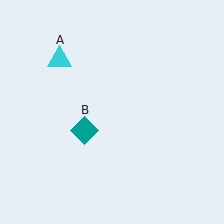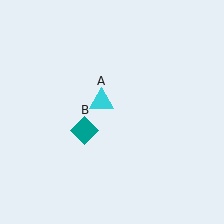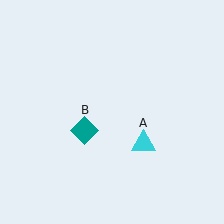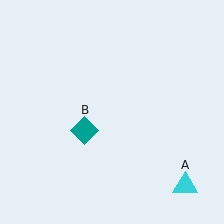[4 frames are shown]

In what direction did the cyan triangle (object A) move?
The cyan triangle (object A) moved down and to the right.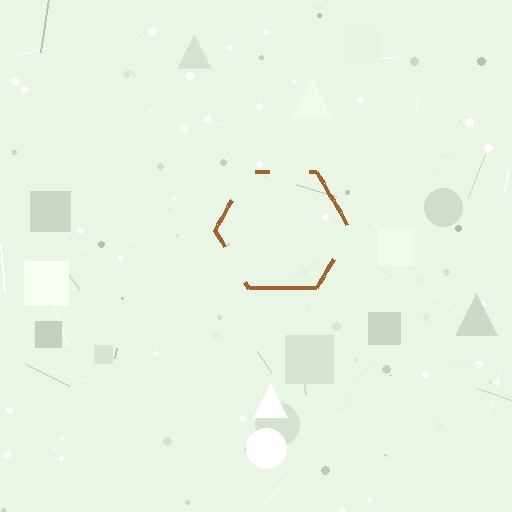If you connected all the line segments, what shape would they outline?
They would outline a hexagon.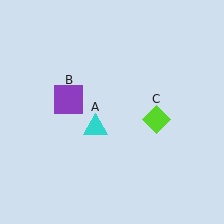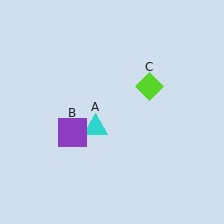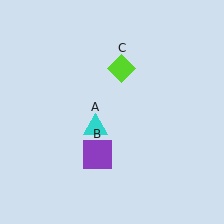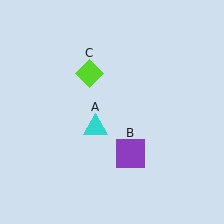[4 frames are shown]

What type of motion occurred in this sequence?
The purple square (object B), lime diamond (object C) rotated counterclockwise around the center of the scene.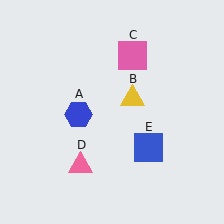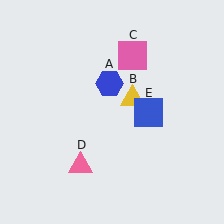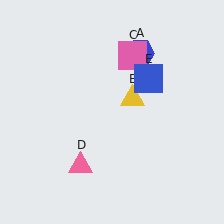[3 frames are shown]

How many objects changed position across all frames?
2 objects changed position: blue hexagon (object A), blue square (object E).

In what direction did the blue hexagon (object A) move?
The blue hexagon (object A) moved up and to the right.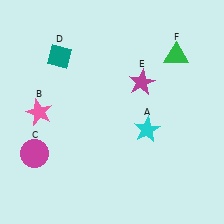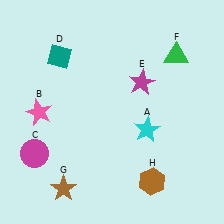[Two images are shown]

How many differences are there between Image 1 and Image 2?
There are 2 differences between the two images.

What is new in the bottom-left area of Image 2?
A brown star (G) was added in the bottom-left area of Image 2.